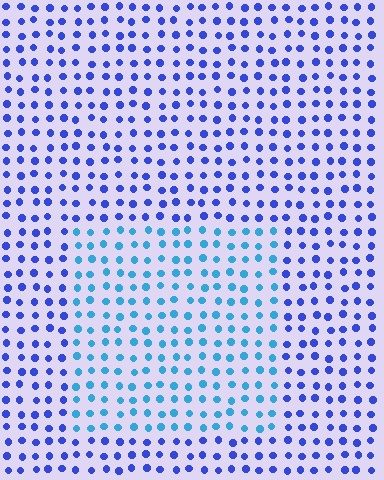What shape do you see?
I see a rectangle.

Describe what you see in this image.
The image is filled with small blue elements in a uniform arrangement. A rectangle-shaped region is visible where the elements are tinted to a slightly different hue, forming a subtle color boundary.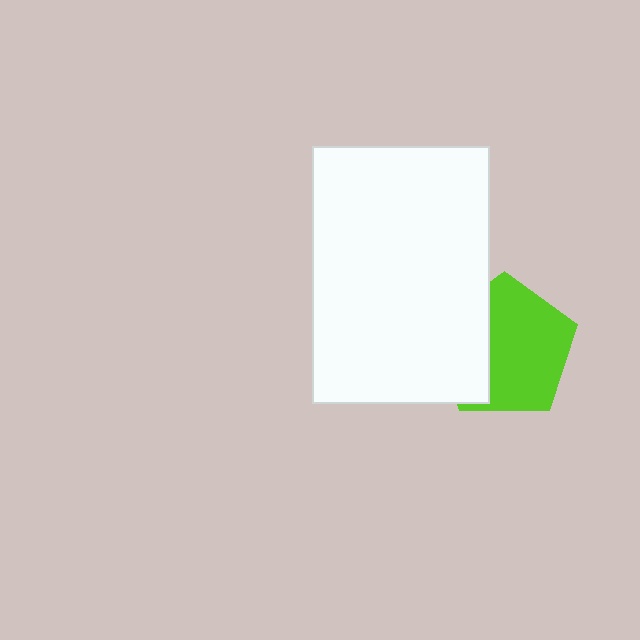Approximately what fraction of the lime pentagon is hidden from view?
Roughly 34% of the lime pentagon is hidden behind the white rectangle.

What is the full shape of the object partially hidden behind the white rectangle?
The partially hidden object is a lime pentagon.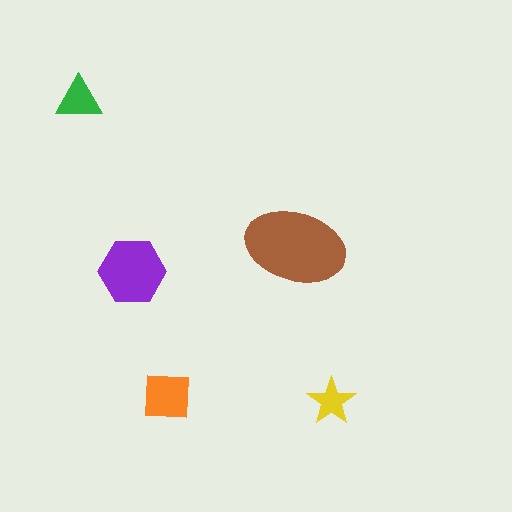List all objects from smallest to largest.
The yellow star, the green triangle, the orange square, the purple hexagon, the brown ellipse.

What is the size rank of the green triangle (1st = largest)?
4th.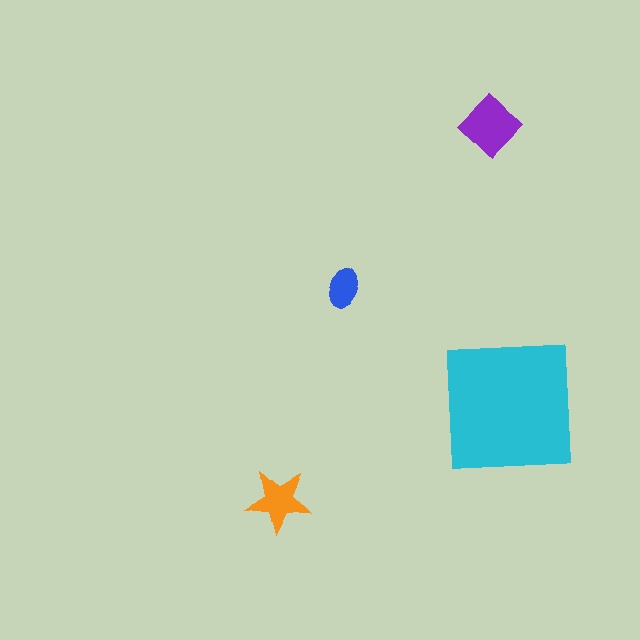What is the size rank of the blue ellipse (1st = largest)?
4th.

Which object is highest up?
The purple diamond is topmost.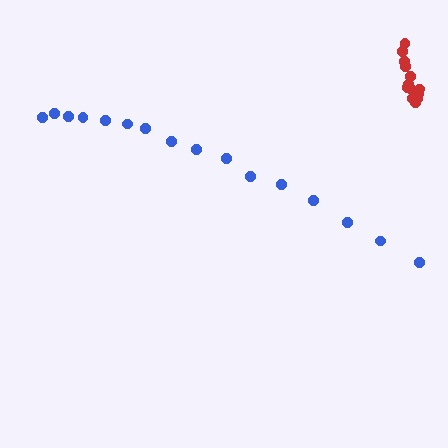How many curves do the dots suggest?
There are 2 distinct paths.